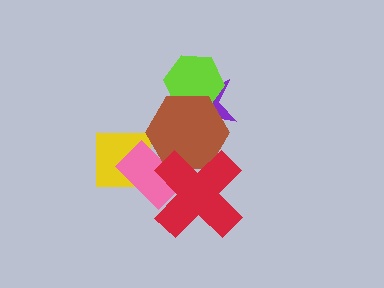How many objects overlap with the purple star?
2 objects overlap with the purple star.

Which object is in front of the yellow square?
The pink rectangle is in front of the yellow square.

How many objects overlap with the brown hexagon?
4 objects overlap with the brown hexagon.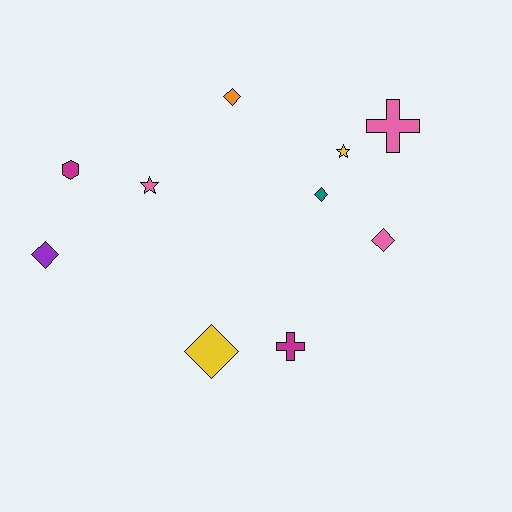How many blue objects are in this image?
There are no blue objects.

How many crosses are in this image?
There are 2 crosses.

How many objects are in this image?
There are 10 objects.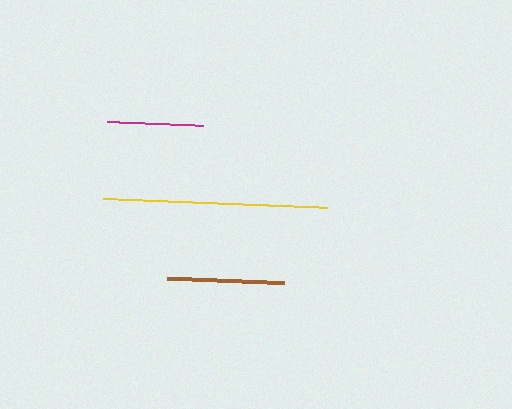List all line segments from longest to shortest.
From longest to shortest: yellow, brown, magenta.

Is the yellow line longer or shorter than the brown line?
The yellow line is longer than the brown line.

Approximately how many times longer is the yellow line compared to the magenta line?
The yellow line is approximately 2.3 times the length of the magenta line.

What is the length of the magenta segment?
The magenta segment is approximately 96 pixels long.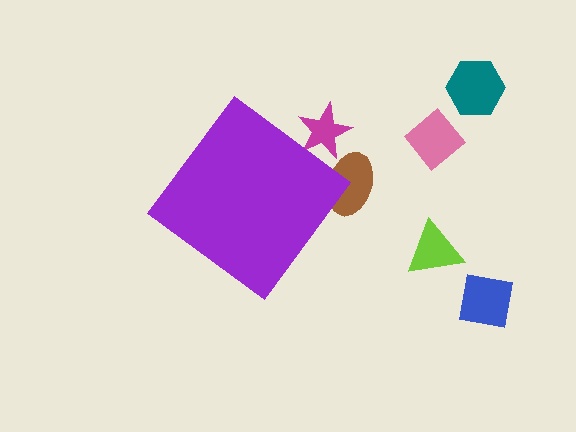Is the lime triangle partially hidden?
No, the lime triangle is fully visible.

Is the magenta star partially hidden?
Yes, the magenta star is partially hidden behind the purple diamond.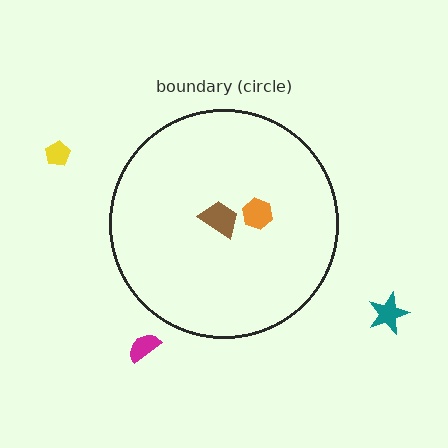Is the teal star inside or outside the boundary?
Outside.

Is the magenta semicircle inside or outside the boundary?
Outside.